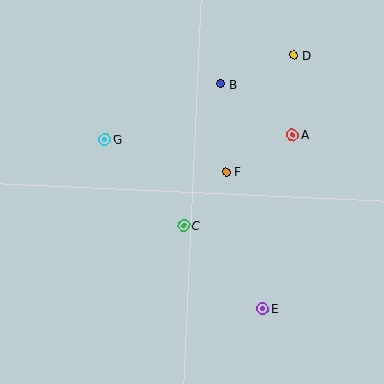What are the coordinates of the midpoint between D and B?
The midpoint between D and B is at (257, 69).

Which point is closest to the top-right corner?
Point D is closest to the top-right corner.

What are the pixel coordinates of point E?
Point E is at (262, 308).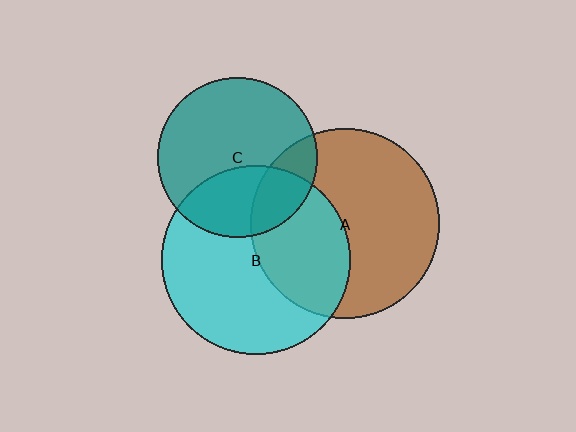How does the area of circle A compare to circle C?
Approximately 1.4 times.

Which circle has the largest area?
Circle A (brown).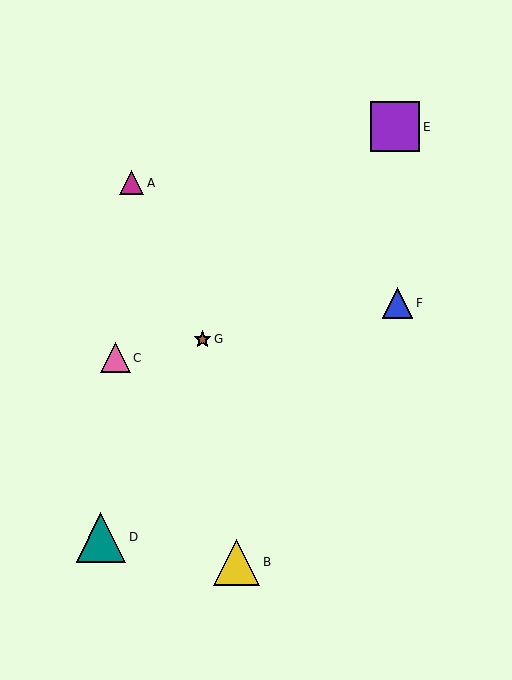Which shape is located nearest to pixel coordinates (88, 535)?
The teal triangle (labeled D) at (101, 537) is nearest to that location.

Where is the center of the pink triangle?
The center of the pink triangle is at (115, 358).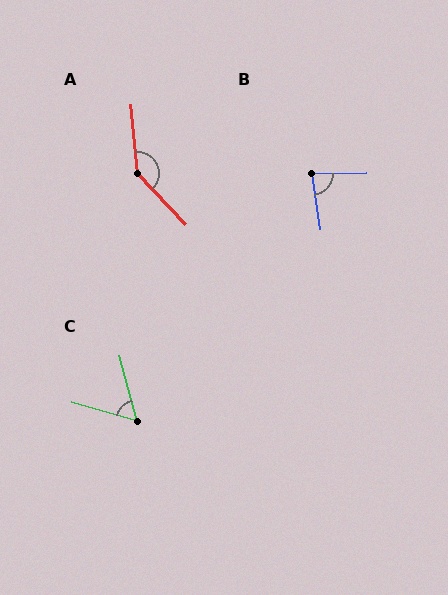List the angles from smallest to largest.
C (59°), B (83°), A (142°).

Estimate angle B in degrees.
Approximately 83 degrees.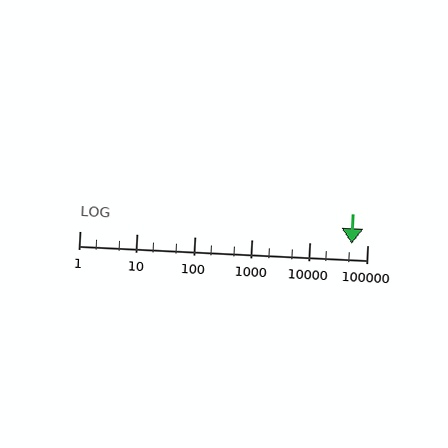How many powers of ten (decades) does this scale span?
The scale spans 5 decades, from 1 to 100000.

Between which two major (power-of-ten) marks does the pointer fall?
The pointer is between 10000 and 100000.